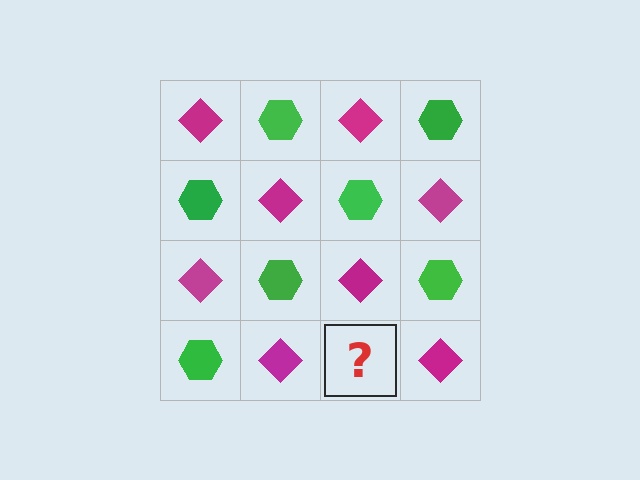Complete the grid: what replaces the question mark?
The question mark should be replaced with a green hexagon.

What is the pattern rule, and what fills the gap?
The rule is that it alternates magenta diamond and green hexagon in a checkerboard pattern. The gap should be filled with a green hexagon.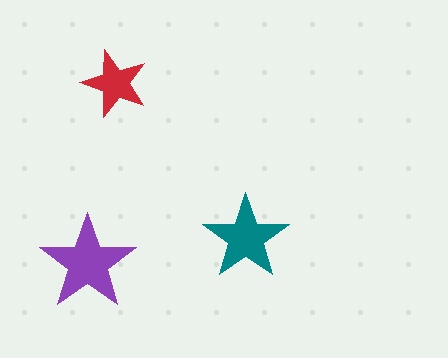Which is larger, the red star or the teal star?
The teal one.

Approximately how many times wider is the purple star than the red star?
About 1.5 times wider.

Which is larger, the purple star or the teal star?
The purple one.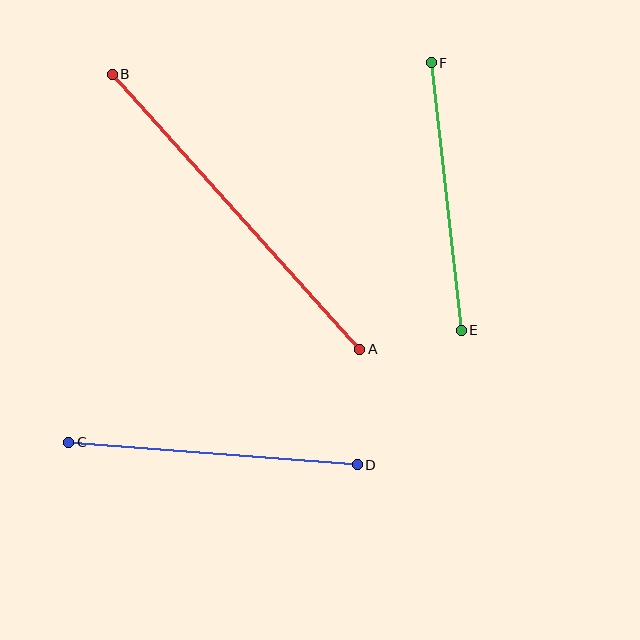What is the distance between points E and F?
The distance is approximately 269 pixels.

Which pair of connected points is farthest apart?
Points A and B are farthest apart.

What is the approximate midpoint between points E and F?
The midpoint is at approximately (446, 197) pixels.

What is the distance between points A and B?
The distance is approximately 370 pixels.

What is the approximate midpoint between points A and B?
The midpoint is at approximately (236, 212) pixels.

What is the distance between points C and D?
The distance is approximately 290 pixels.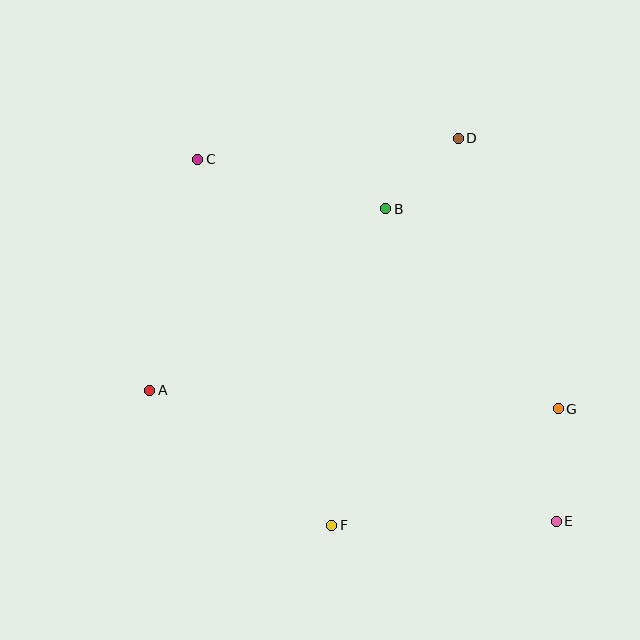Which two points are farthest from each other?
Points C and E are farthest from each other.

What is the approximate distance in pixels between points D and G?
The distance between D and G is approximately 288 pixels.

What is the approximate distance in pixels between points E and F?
The distance between E and F is approximately 224 pixels.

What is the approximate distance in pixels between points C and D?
The distance between C and D is approximately 261 pixels.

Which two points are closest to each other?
Points B and D are closest to each other.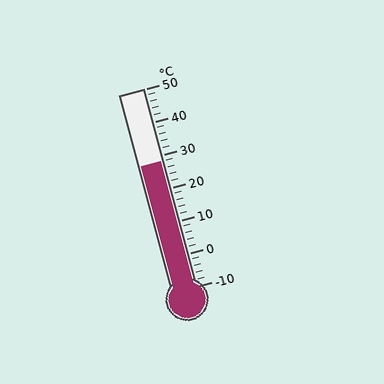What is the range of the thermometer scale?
The thermometer scale ranges from -10°C to 50°C.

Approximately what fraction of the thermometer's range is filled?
The thermometer is filled to approximately 65% of its range.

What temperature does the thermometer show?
The thermometer shows approximately 28°C.